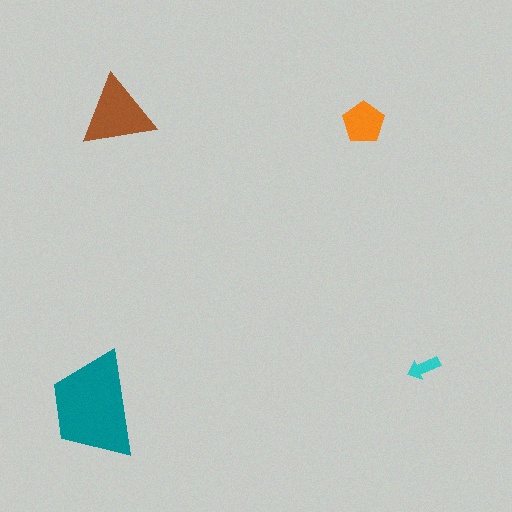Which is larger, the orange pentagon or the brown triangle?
The brown triangle.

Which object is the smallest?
The cyan arrow.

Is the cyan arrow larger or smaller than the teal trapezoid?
Smaller.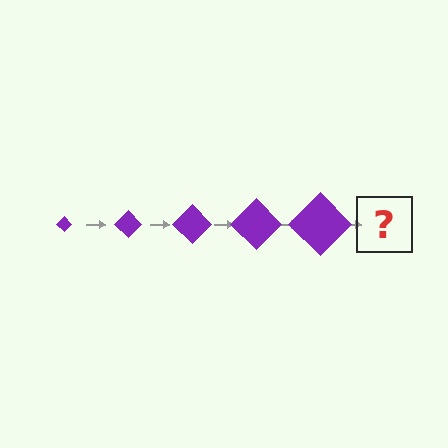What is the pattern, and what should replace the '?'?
The pattern is that the diamond gets progressively larger each step. The '?' should be a purple diamond, larger than the previous one.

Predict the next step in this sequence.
The next step is a purple diamond, larger than the previous one.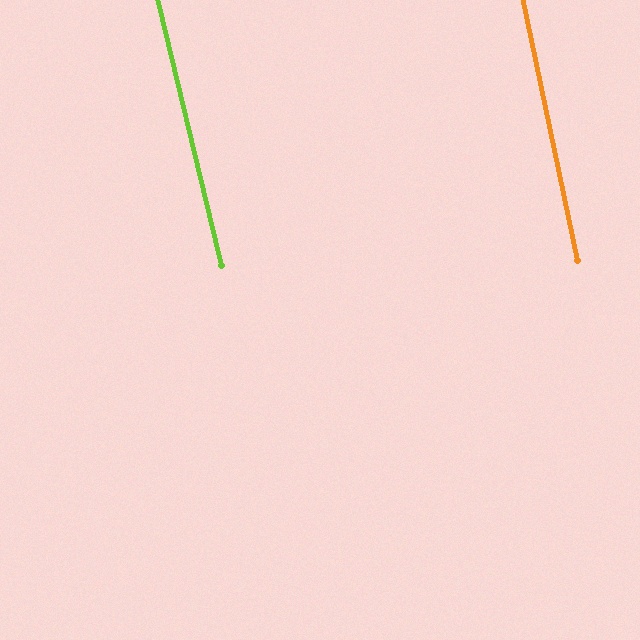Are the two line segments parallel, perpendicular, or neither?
Parallel — their directions differ by only 1.7°.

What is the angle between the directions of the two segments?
Approximately 2 degrees.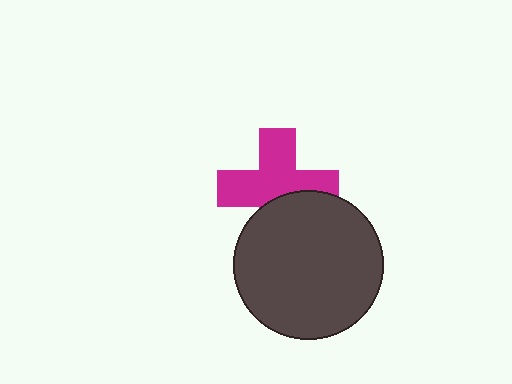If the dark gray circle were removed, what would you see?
You would see the complete magenta cross.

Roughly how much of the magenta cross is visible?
Most of it is visible (roughly 66%).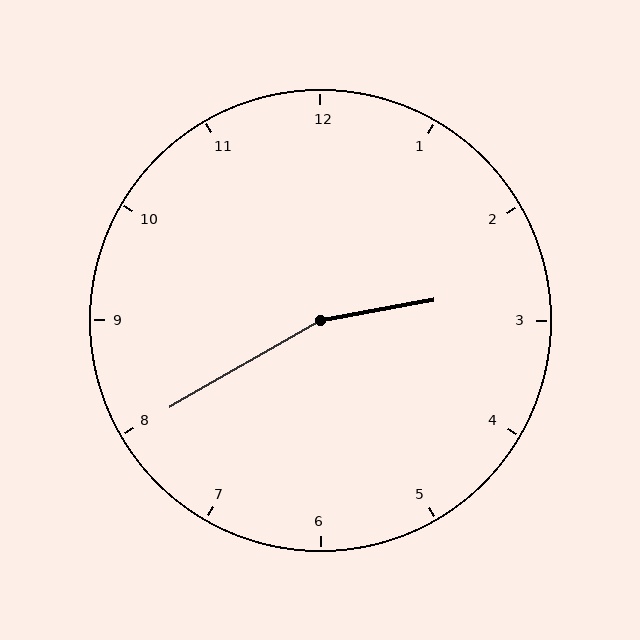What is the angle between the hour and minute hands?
Approximately 160 degrees.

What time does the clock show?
2:40.